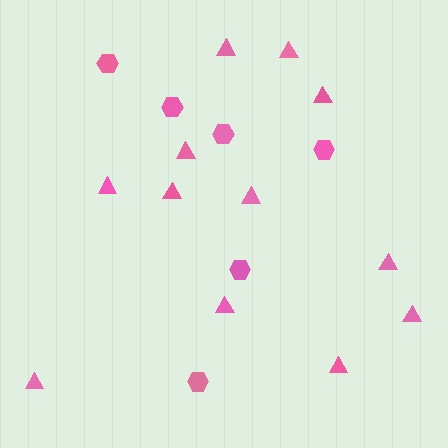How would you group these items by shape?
There are 2 groups: one group of hexagons (6) and one group of triangles (12).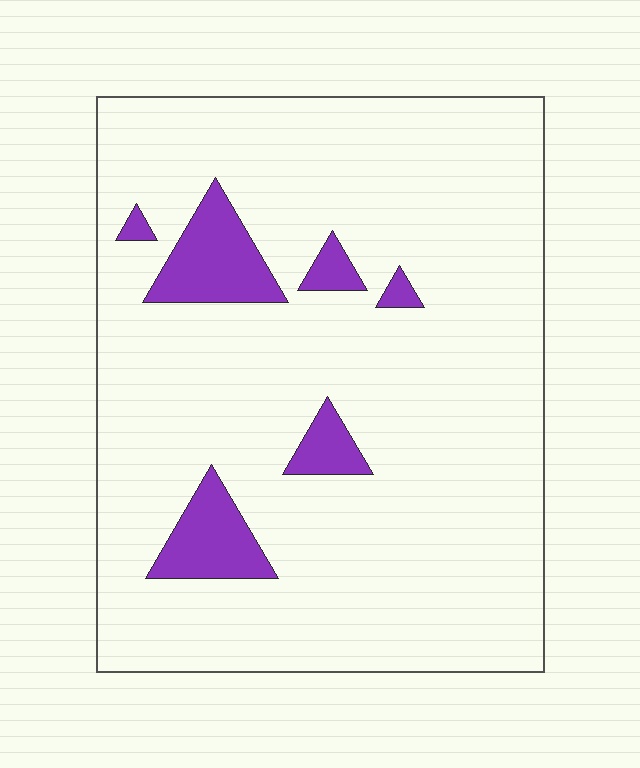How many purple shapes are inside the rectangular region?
6.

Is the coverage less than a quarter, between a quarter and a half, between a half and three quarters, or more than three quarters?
Less than a quarter.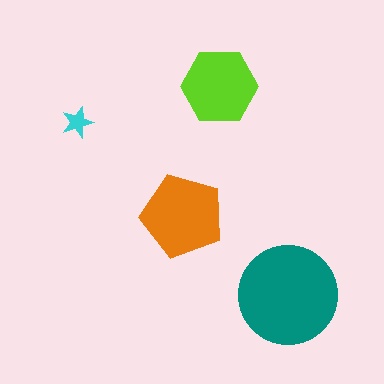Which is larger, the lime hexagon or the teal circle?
The teal circle.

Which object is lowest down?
The teal circle is bottommost.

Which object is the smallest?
The cyan star.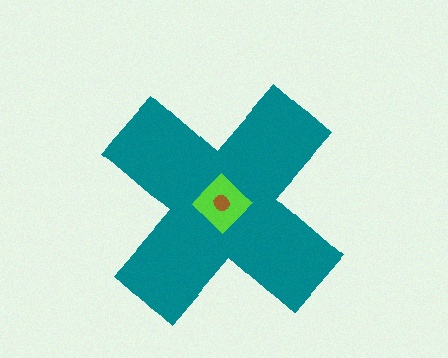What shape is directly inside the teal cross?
The lime diamond.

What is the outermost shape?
The teal cross.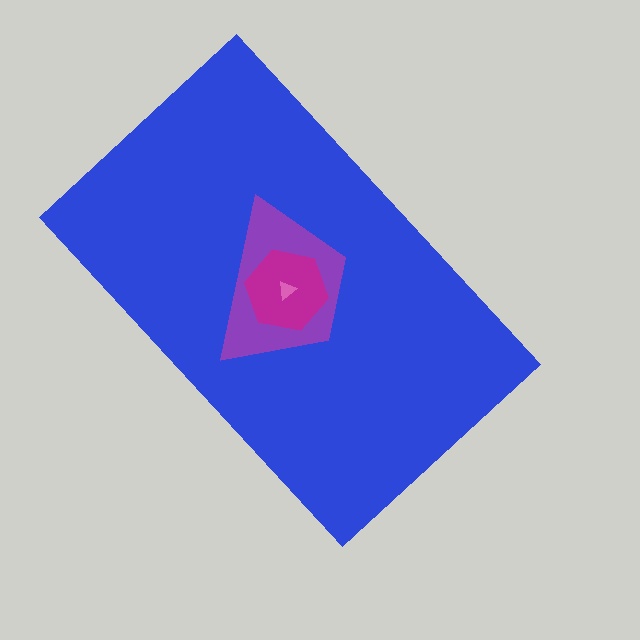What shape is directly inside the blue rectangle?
The purple trapezoid.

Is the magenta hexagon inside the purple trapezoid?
Yes.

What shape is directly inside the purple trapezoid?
The magenta hexagon.